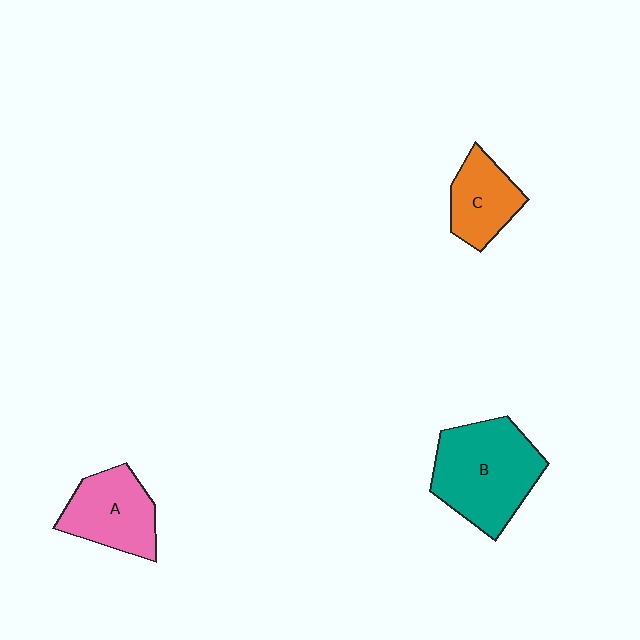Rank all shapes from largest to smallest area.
From largest to smallest: B (teal), A (pink), C (orange).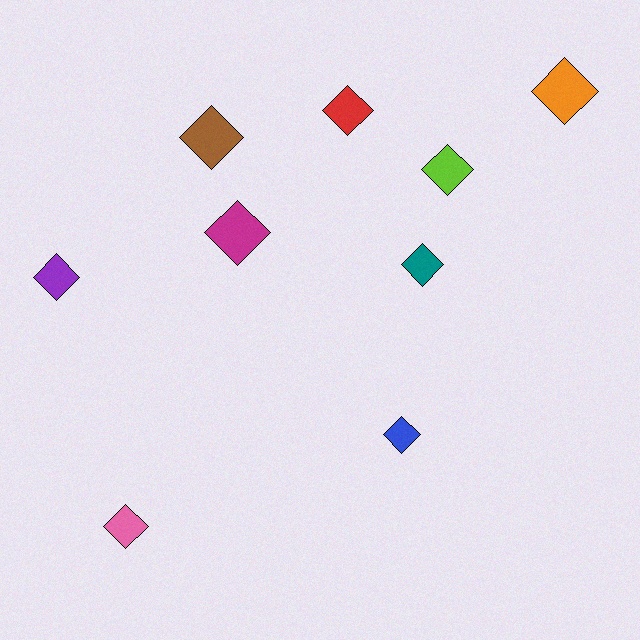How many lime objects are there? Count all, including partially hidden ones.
There is 1 lime object.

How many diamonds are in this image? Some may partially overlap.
There are 9 diamonds.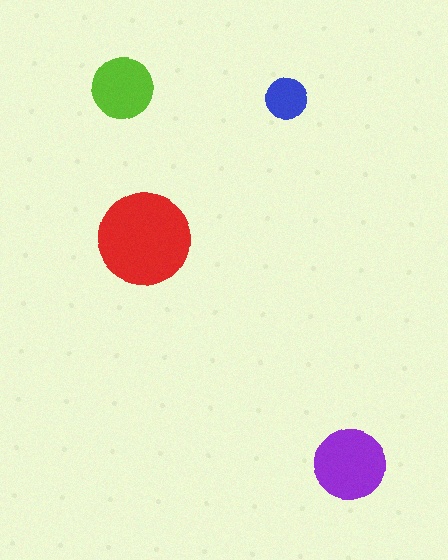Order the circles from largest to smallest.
the red one, the purple one, the lime one, the blue one.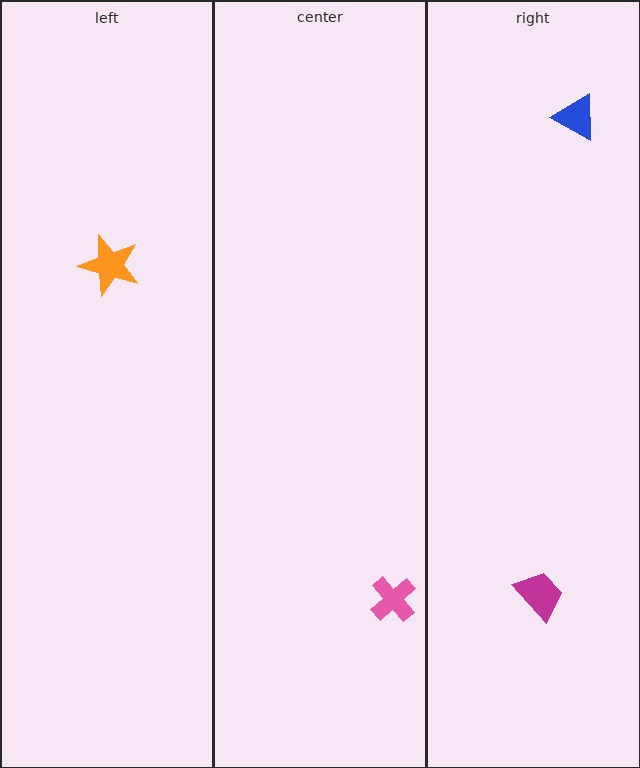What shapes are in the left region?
The orange star.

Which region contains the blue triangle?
The right region.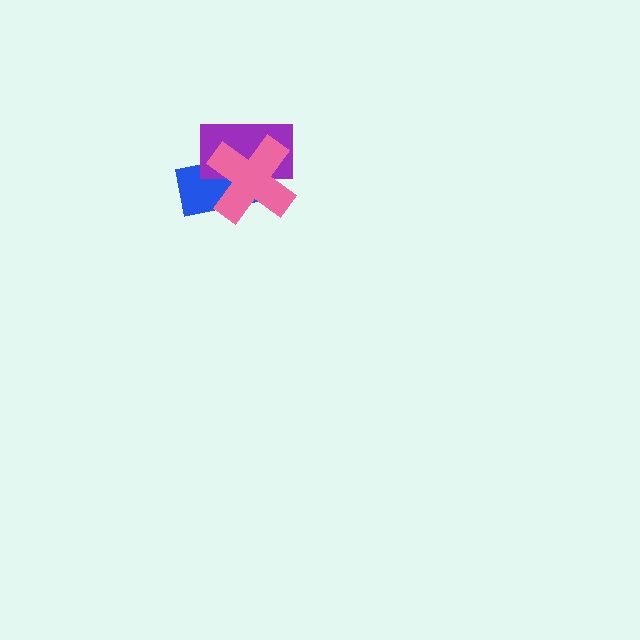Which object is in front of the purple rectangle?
The pink cross is in front of the purple rectangle.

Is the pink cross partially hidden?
No, no other shape covers it.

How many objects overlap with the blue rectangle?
2 objects overlap with the blue rectangle.